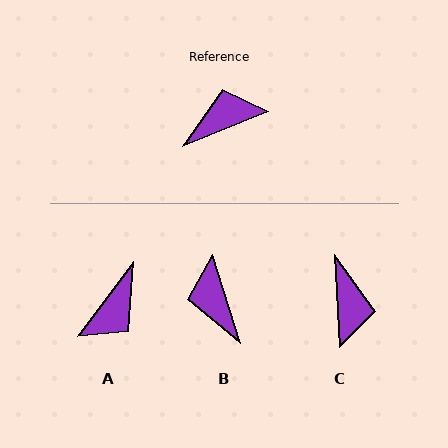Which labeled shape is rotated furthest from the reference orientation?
A, about 149 degrees away.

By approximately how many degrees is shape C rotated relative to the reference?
Approximately 109 degrees clockwise.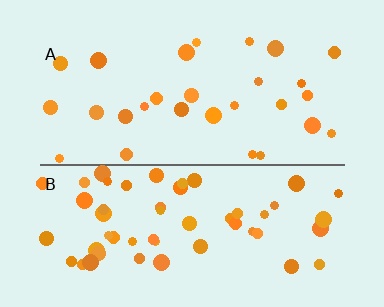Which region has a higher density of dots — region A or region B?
B (the bottom).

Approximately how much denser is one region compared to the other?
Approximately 2.0× — region B over region A.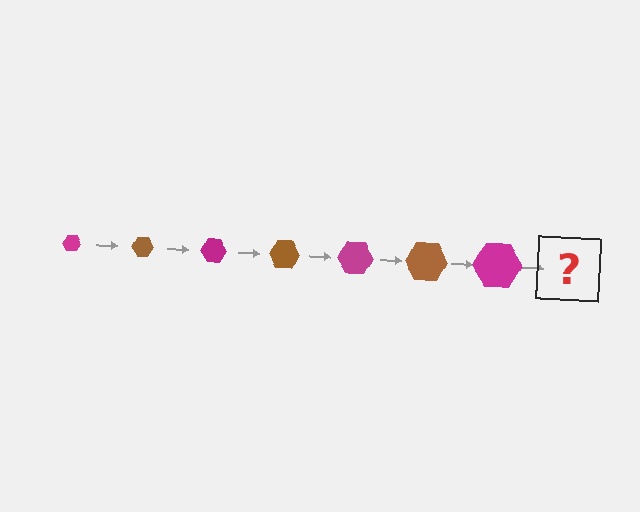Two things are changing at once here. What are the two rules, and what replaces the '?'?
The two rules are that the hexagon grows larger each step and the color cycles through magenta and brown. The '?' should be a brown hexagon, larger than the previous one.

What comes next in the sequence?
The next element should be a brown hexagon, larger than the previous one.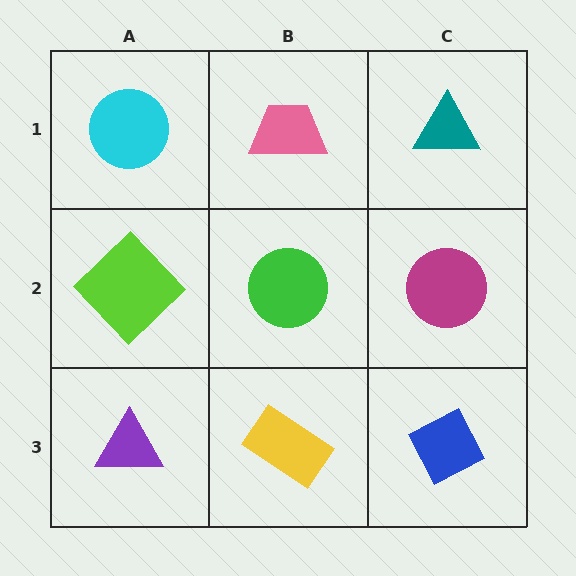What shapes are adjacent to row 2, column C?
A teal triangle (row 1, column C), a blue diamond (row 3, column C), a green circle (row 2, column B).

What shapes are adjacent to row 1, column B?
A green circle (row 2, column B), a cyan circle (row 1, column A), a teal triangle (row 1, column C).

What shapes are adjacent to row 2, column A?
A cyan circle (row 1, column A), a purple triangle (row 3, column A), a green circle (row 2, column B).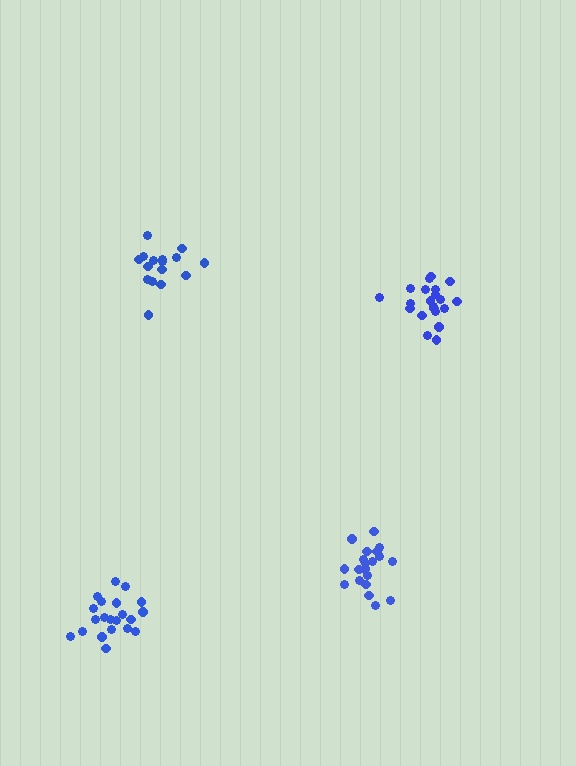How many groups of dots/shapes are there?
There are 4 groups.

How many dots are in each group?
Group 1: 20 dots, Group 2: 21 dots, Group 3: 16 dots, Group 4: 21 dots (78 total).